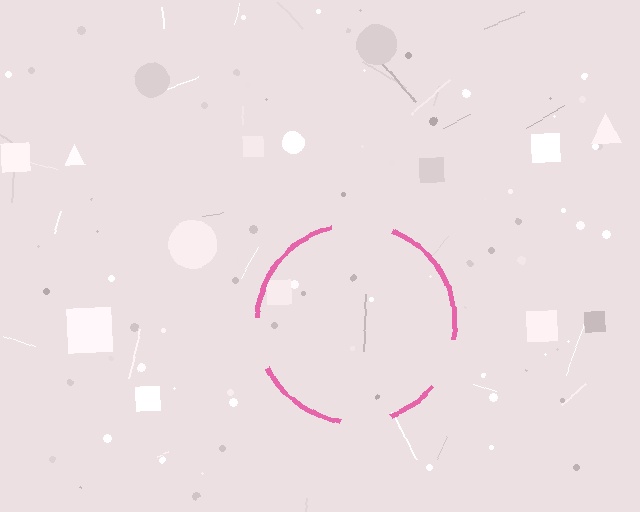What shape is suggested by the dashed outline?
The dashed outline suggests a circle.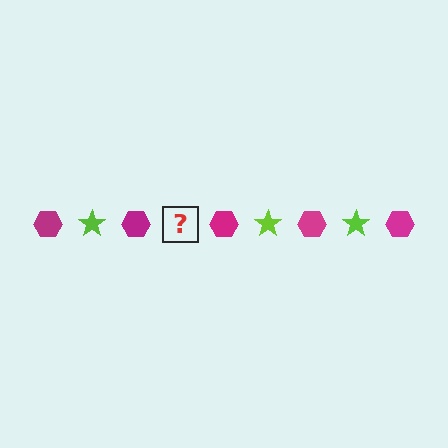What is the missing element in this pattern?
The missing element is a lime star.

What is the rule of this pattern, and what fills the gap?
The rule is that the pattern alternates between magenta hexagon and lime star. The gap should be filled with a lime star.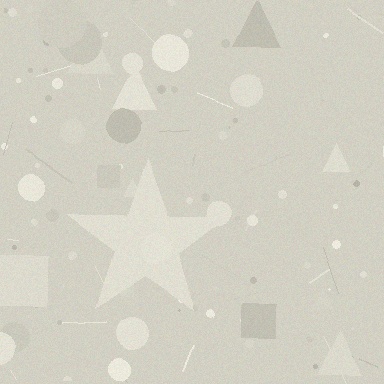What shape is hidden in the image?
A star is hidden in the image.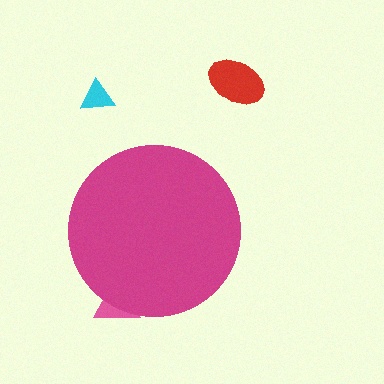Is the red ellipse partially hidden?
No, the red ellipse is fully visible.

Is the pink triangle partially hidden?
Yes, the pink triangle is partially hidden behind the magenta circle.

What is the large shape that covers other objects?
A magenta circle.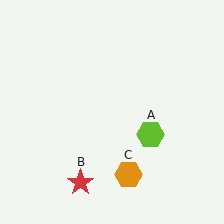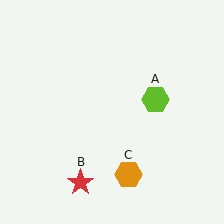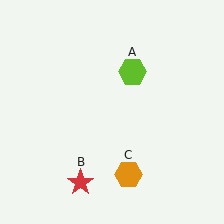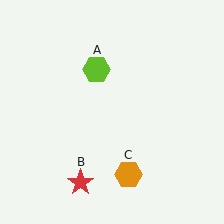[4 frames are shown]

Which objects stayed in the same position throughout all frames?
Red star (object B) and orange hexagon (object C) remained stationary.